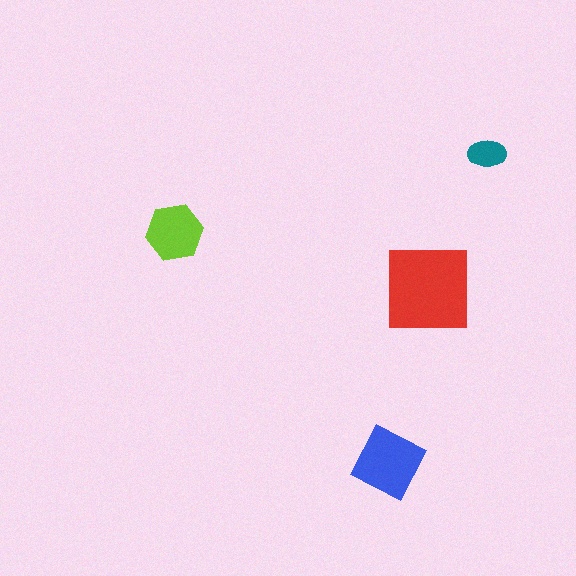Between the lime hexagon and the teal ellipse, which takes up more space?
The lime hexagon.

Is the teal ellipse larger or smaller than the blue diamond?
Smaller.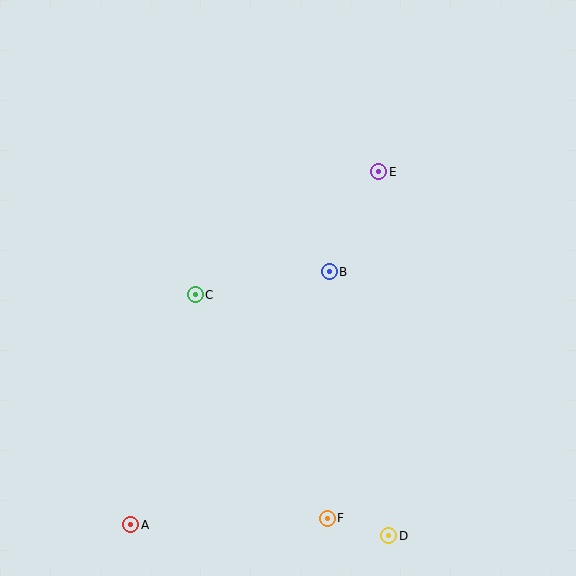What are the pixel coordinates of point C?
Point C is at (195, 295).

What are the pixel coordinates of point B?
Point B is at (329, 272).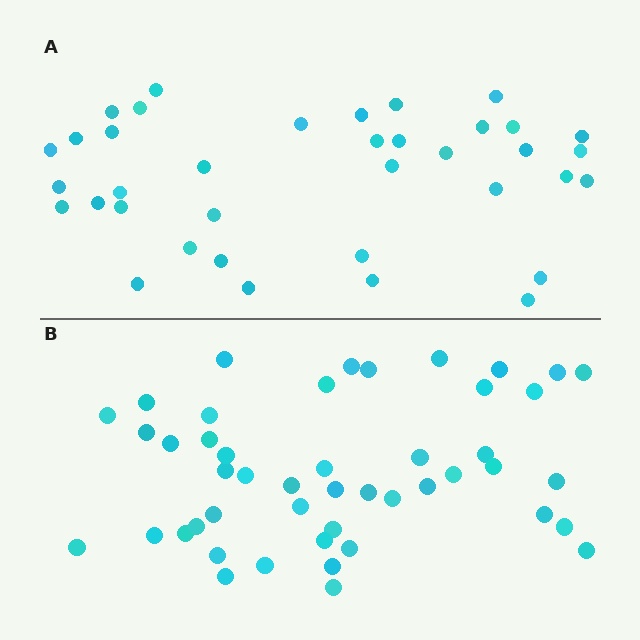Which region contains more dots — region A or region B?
Region B (the bottom region) has more dots.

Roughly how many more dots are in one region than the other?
Region B has roughly 10 or so more dots than region A.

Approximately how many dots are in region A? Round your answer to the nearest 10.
About 40 dots. (The exact count is 37, which rounds to 40.)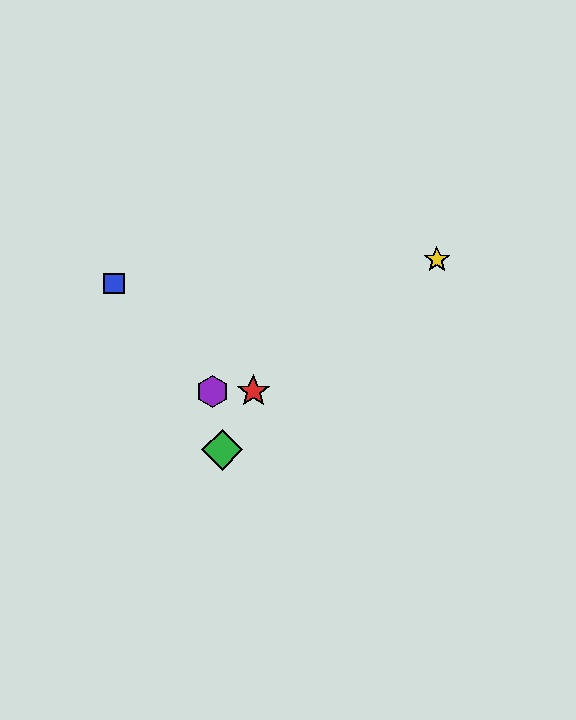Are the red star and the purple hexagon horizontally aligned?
Yes, both are at y≈391.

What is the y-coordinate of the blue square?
The blue square is at y≈283.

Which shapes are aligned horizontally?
The red star, the purple hexagon are aligned horizontally.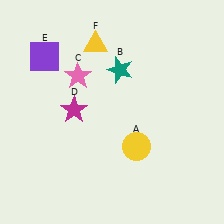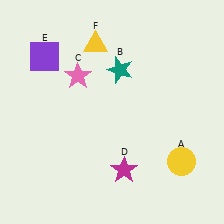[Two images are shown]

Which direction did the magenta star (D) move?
The magenta star (D) moved down.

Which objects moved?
The objects that moved are: the yellow circle (A), the magenta star (D).